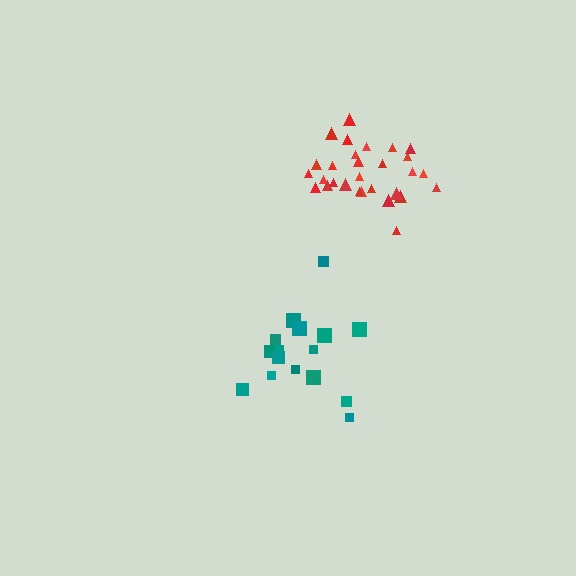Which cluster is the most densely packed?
Red.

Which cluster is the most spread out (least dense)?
Teal.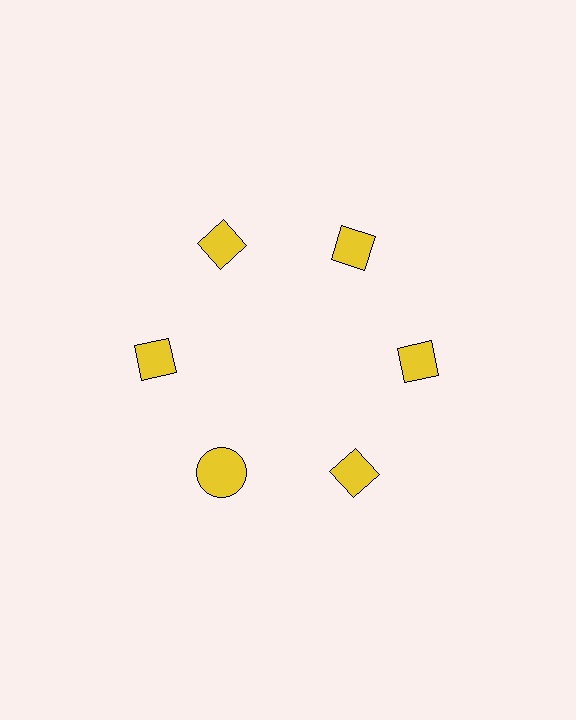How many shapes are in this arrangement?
There are 6 shapes arranged in a ring pattern.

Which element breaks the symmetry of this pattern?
The yellow circle at roughly the 7 o'clock position breaks the symmetry. All other shapes are yellow diamonds.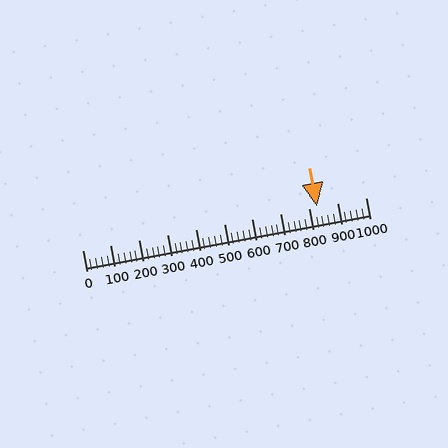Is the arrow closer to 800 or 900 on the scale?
The arrow is closer to 800.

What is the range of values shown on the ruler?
The ruler shows values from 0 to 1000.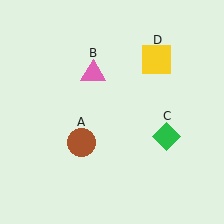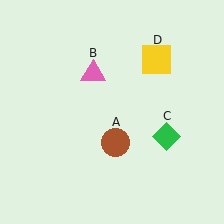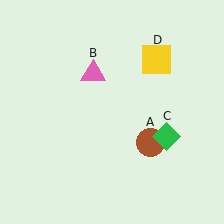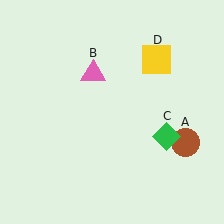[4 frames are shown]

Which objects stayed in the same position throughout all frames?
Pink triangle (object B) and green diamond (object C) and yellow square (object D) remained stationary.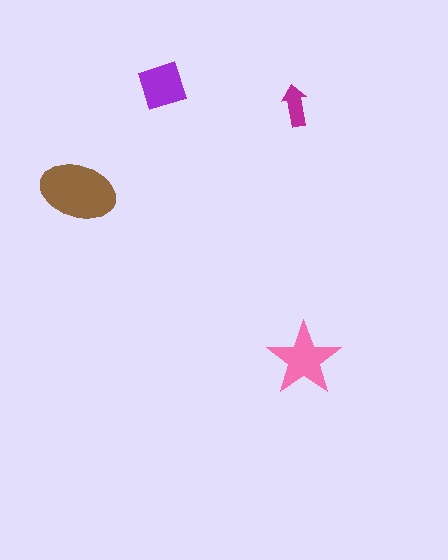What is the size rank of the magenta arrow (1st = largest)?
4th.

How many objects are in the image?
There are 4 objects in the image.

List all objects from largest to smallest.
The brown ellipse, the pink star, the purple diamond, the magenta arrow.